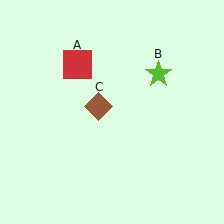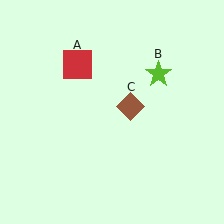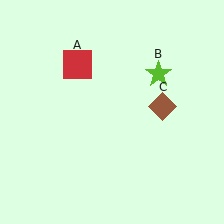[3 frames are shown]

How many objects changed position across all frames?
1 object changed position: brown diamond (object C).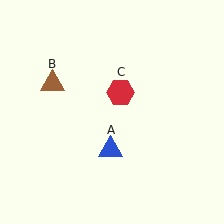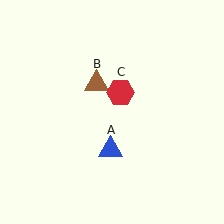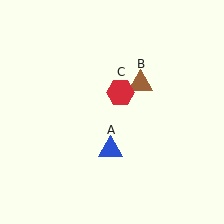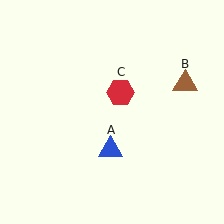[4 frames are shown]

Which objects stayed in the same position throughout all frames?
Blue triangle (object A) and red hexagon (object C) remained stationary.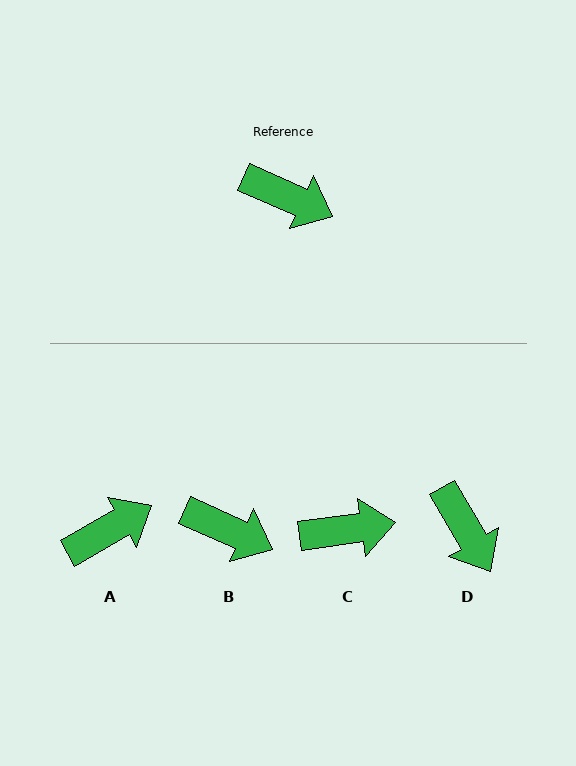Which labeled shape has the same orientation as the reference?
B.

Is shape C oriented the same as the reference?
No, it is off by about 32 degrees.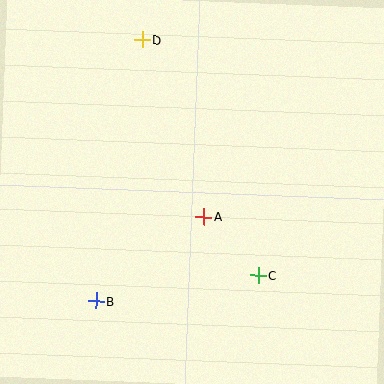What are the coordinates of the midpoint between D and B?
The midpoint between D and B is at (119, 170).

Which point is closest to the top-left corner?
Point D is closest to the top-left corner.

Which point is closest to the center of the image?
Point A at (204, 217) is closest to the center.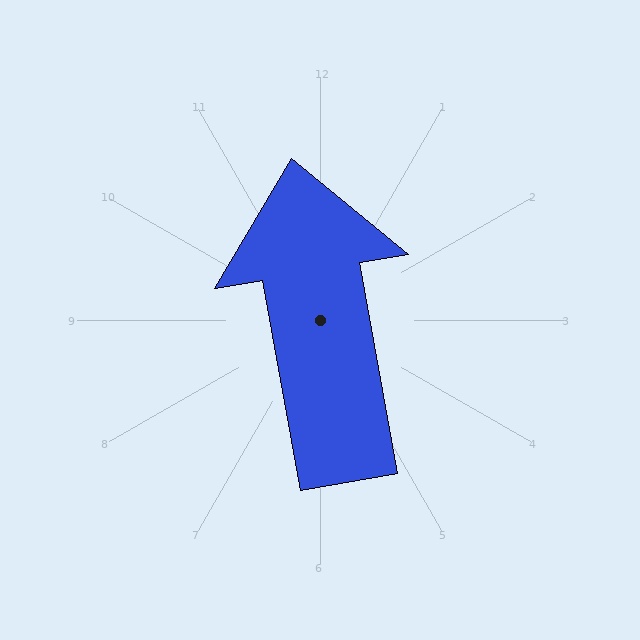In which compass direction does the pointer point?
North.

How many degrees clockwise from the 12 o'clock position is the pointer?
Approximately 350 degrees.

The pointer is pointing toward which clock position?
Roughly 12 o'clock.